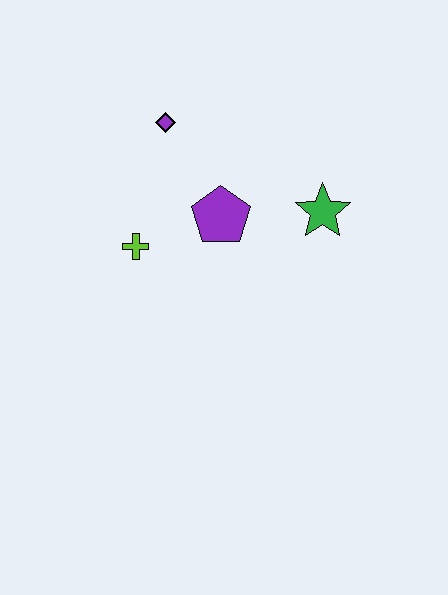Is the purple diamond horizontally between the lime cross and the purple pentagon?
Yes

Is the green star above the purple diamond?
No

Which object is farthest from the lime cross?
The green star is farthest from the lime cross.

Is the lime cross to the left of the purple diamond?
Yes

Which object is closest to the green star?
The purple pentagon is closest to the green star.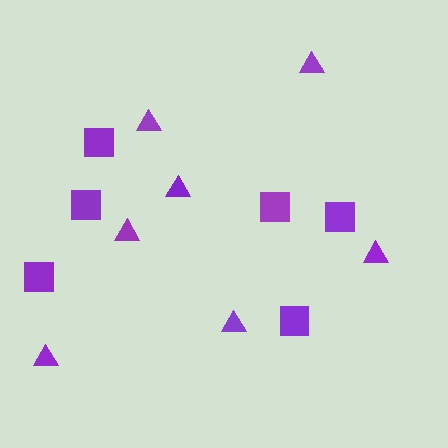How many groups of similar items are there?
There are 2 groups: one group of squares (6) and one group of triangles (7).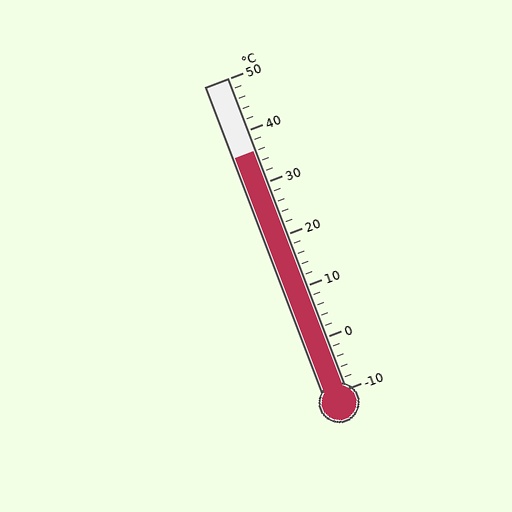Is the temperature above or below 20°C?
The temperature is above 20°C.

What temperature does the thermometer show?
The thermometer shows approximately 36°C.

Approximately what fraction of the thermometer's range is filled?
The thermometer is filled to approximately 75% of its range.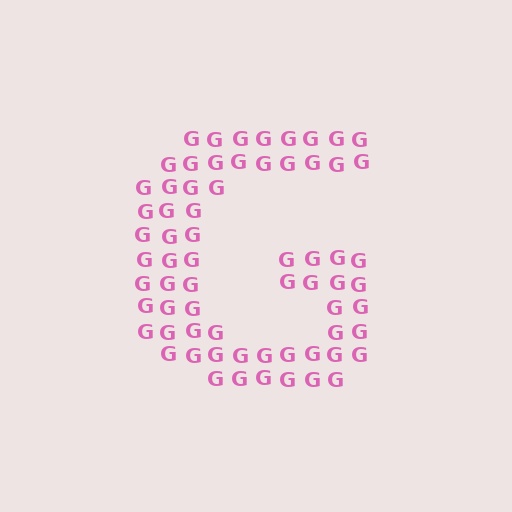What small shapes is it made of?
It is made of small letter G's.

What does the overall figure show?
The overall figure shows the letter G.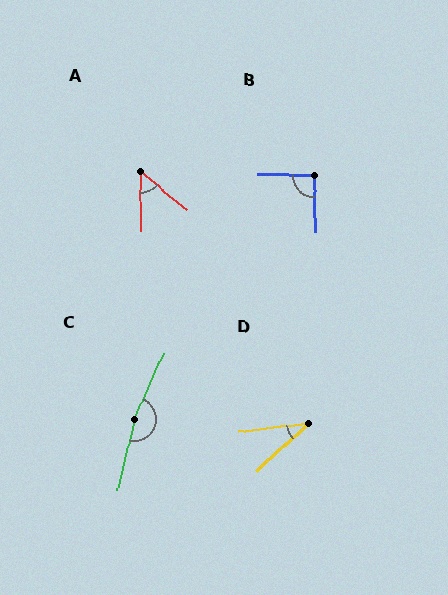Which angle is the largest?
C, at approximately 169 degrees.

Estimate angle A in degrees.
Approximately 50 degrees.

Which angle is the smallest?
D, at approximately 37 degrees.